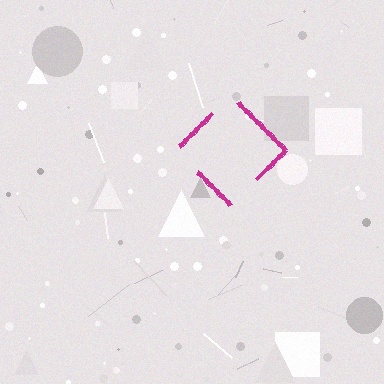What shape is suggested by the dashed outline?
The dashed outline suggests a diamond.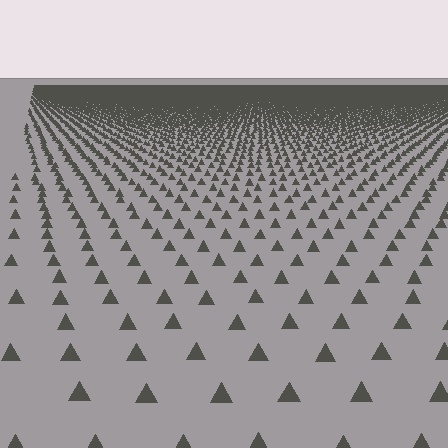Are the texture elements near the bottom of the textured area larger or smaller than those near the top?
Larger. Near the bottom, elements are closer to the viewer and appear at a bigger on-screen size.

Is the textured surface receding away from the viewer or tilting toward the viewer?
The surface is receding away from the viewer. Texture elements get smaller and denser toward the top.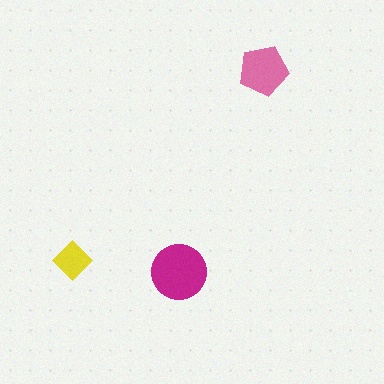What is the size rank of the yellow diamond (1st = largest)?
3rd.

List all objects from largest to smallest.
The magenta circle, the pink pentagon, the yellow diamond.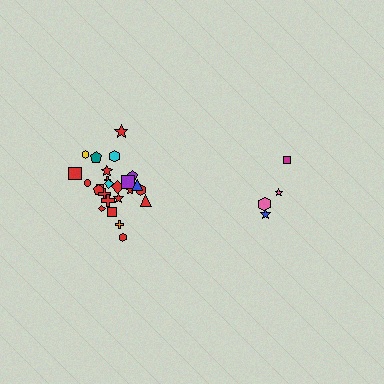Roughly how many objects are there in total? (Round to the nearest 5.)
Roughly 30 objects in total.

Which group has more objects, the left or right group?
The left group.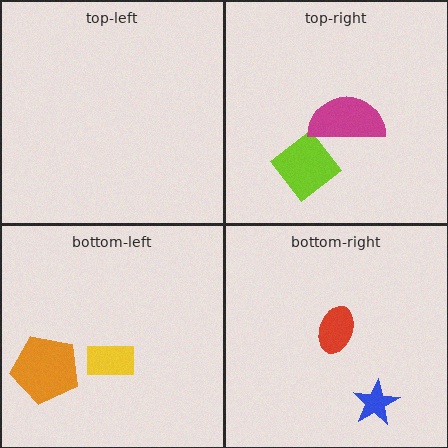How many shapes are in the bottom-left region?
2.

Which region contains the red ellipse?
The bottom-right region.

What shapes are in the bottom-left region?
The orange pentagon, the yellow rectangle.